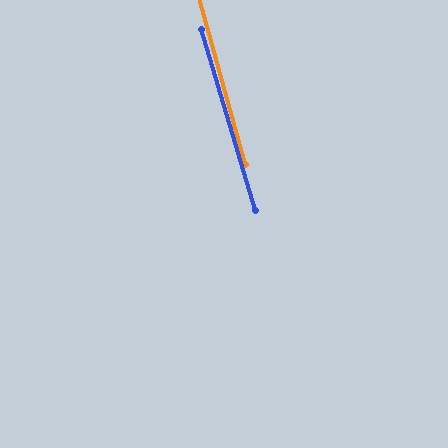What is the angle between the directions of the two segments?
Approximately 1 degree.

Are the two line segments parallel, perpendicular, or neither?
Parallel — their directions differ by only 0.9°.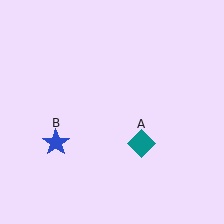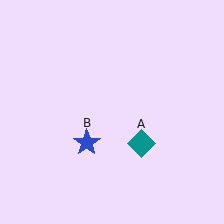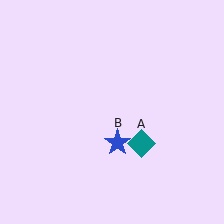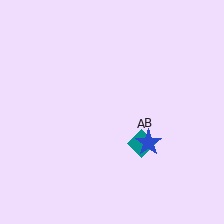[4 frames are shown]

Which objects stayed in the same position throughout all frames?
Teal diamond (object A) remained stationary.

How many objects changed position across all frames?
1 object changed position: blue star (object B).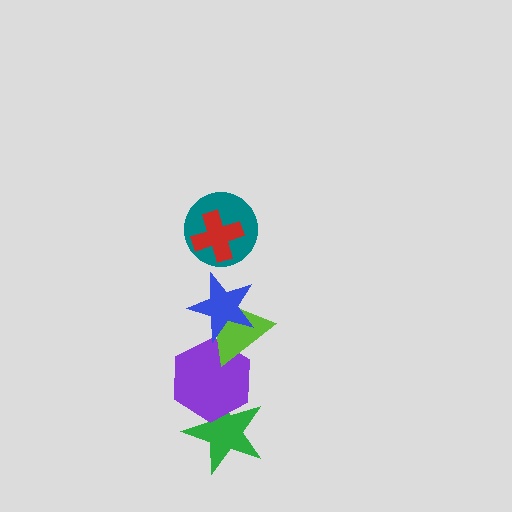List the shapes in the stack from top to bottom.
From top to bottom: the red cross, the teal circle, the blue star, the lime triangle, the purple hexagon, the green star.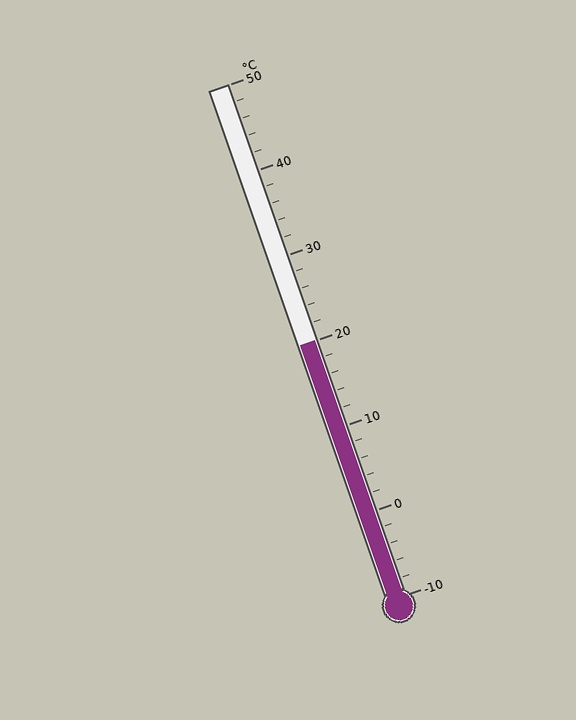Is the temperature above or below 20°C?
The temperature is at 20°C.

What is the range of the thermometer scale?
The thermometer scale ranges from -10°C to 50°C.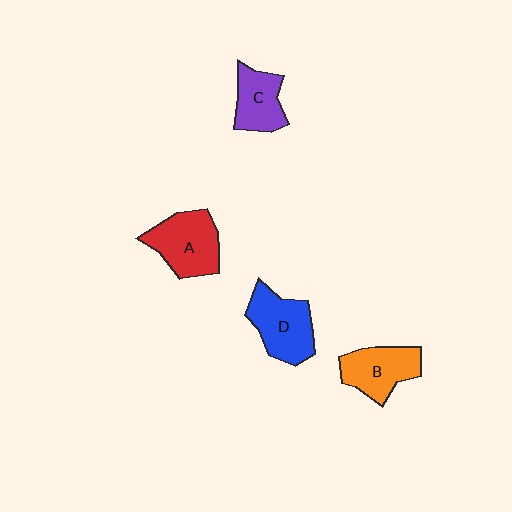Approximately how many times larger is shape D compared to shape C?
Approximately 1.3 times.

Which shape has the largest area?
Shape A (red).